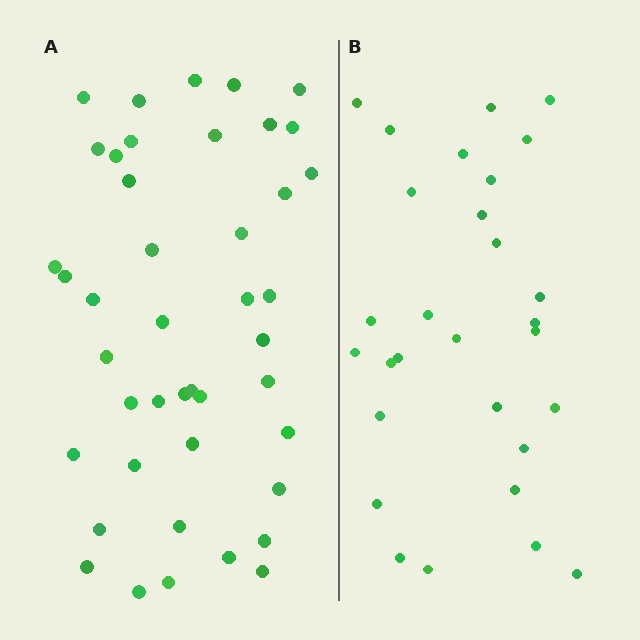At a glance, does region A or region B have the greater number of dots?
Region A (the left region) has more dots.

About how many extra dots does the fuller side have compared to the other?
Region A has approximately 15 more dots than region B.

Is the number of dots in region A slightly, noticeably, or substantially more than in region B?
Region A has substantially more. The ratio is roughly 1.5 to 1.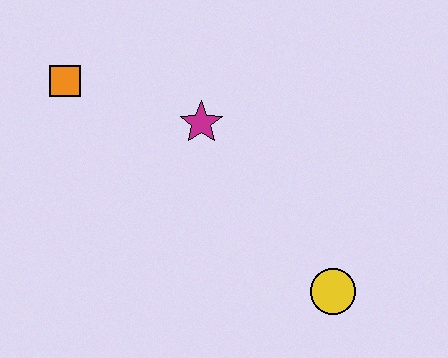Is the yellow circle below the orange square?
Yes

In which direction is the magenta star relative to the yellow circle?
The magenta star is above the yellow circle.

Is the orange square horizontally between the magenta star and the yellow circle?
No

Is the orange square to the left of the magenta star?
Yes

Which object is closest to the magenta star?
The orange square is closest to the magenta star.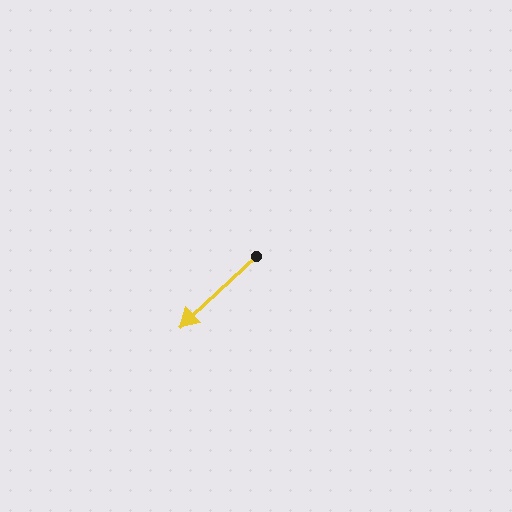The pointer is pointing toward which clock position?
Roughly 8 o'clock.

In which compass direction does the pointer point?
Southwest.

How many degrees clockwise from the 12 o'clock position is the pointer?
Approximately 227 degrees.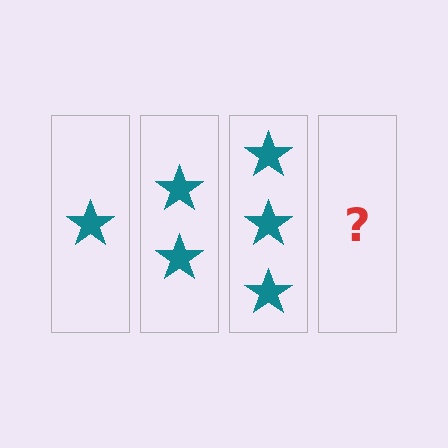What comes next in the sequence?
The next element should be 4 stars.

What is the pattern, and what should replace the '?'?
The pattern is that each step adds one more star. The '?' should be 4 stars.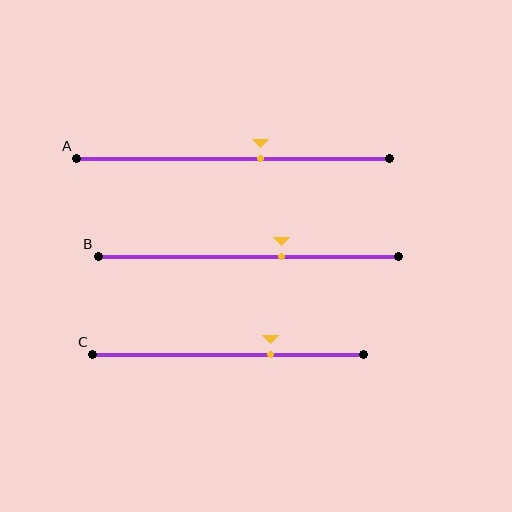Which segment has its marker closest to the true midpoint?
Segment A has its marker closest to the true midpoint.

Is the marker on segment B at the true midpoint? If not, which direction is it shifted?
No, the marker on segment B is shifted to the right by about 11% of the segment length.